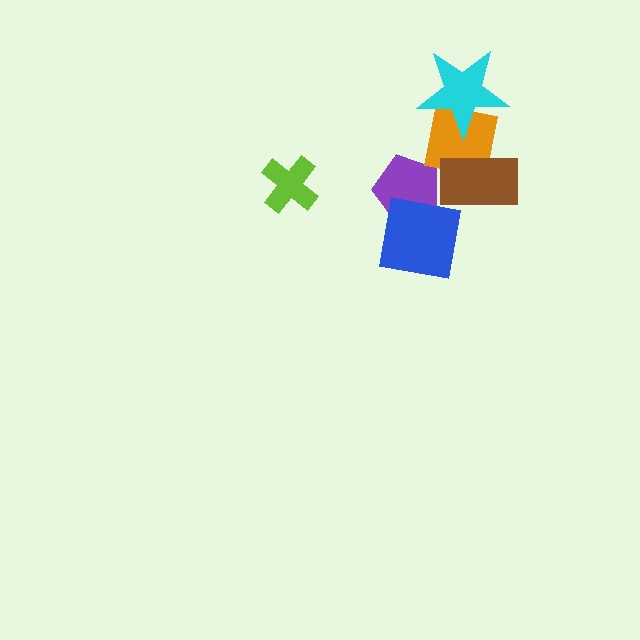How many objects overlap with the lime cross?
0 objects overlap with the lime cross.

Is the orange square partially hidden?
Yes, it is partially covered by another shape.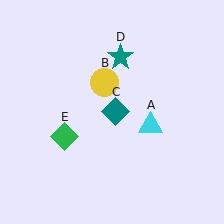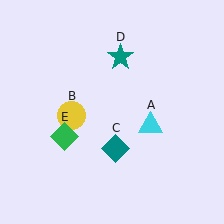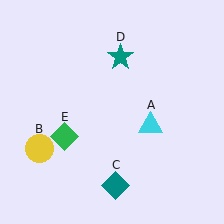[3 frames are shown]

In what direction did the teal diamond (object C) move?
The teal diamond (object C) moved down.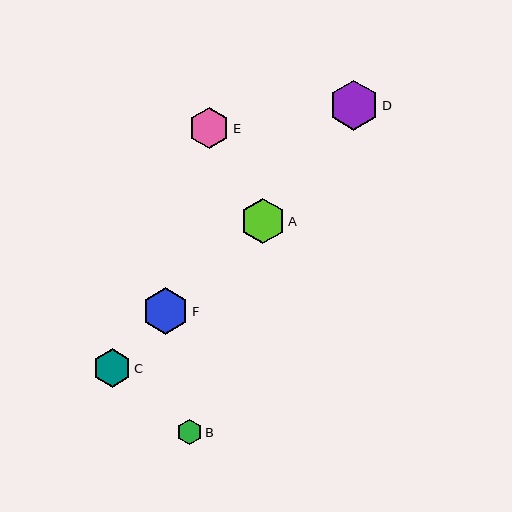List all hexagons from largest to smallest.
From largest to smallest: D, F, A, E, C, B.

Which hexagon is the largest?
Hexagon D is the largest with a size of approximately 50 pixels.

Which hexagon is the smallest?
Hexagon B is the smallest with a size of approximately 25 pixels.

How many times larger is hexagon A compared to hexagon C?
Hexagon A is approximately 1.2 times the size of hexagon C.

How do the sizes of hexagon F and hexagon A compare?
Hexagon F and hexagon A are approximately the same size.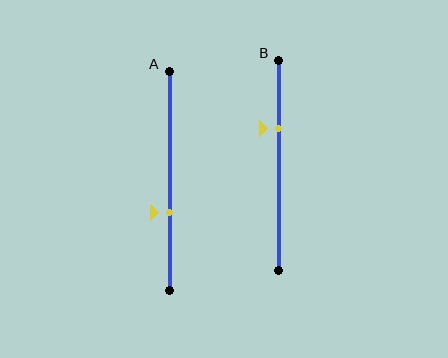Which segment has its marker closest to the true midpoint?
Segment A has its marker closest to the true midpoint.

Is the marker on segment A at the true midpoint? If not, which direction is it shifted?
No, the marker on segment A is shifted downward by about 14% of the segment length.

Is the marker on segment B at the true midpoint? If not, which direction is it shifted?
No, the marker on segment B is shifted upward by about 17% of the segment length.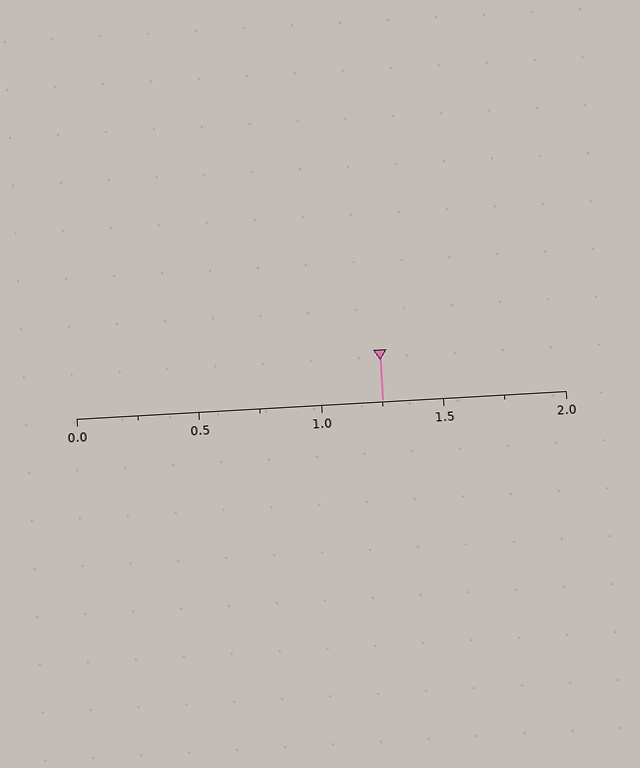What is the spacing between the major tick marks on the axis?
The major ticks are spaced 0.5 apart.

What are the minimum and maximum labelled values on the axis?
The axis runs from 0.0 to 2.0.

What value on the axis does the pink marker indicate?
The marker indicates approximately 1.25.